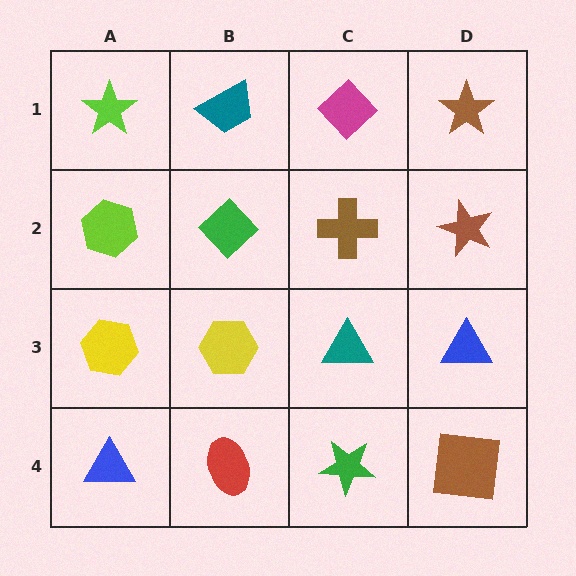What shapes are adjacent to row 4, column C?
A teal triangle (row 3, column C), a red ellipse (row 4, column B), a brown square (row 4, column D).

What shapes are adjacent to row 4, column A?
A yellow hexagon (row 3, column A), a red ellipse (row 4, column B).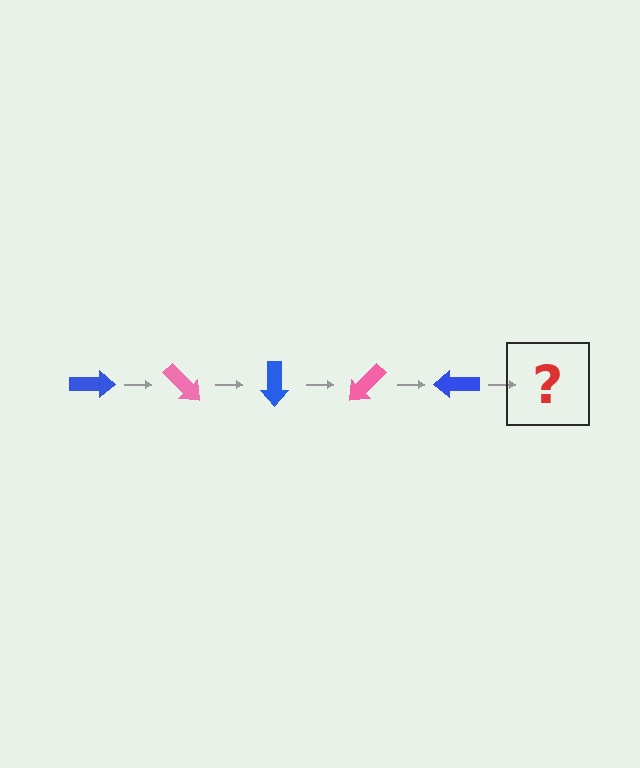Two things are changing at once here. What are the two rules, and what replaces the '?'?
The two rules are that it rotates 45 degrees each step and the color cycles through blue and pink. The '?' should be a pink arrow, rotated 225 degrees from the start.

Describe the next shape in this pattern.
It should be a pink arrow, rotated 225 degrees from the start.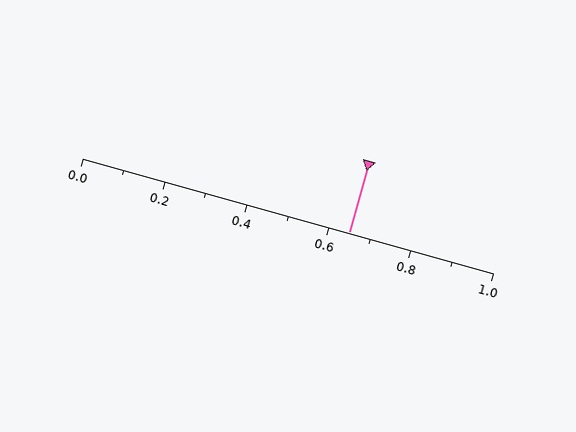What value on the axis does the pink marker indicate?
The marker indicates approximately 0.65.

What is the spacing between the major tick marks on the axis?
The major ticks are spaced 0.2 apart.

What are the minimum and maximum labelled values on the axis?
The axis runs from 0.0 to 1.0.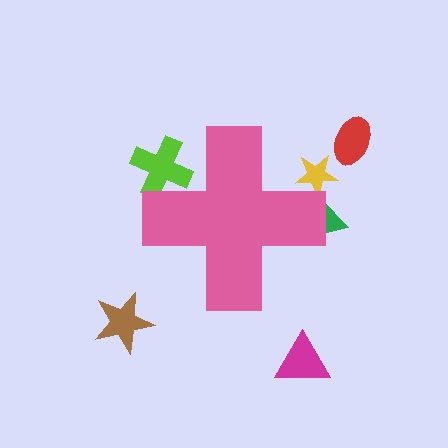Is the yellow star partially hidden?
Yes, the yellow star is partially hidden behind the pink cross.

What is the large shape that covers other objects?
A pink cross.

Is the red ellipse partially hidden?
No, the red ellipse is fully visible.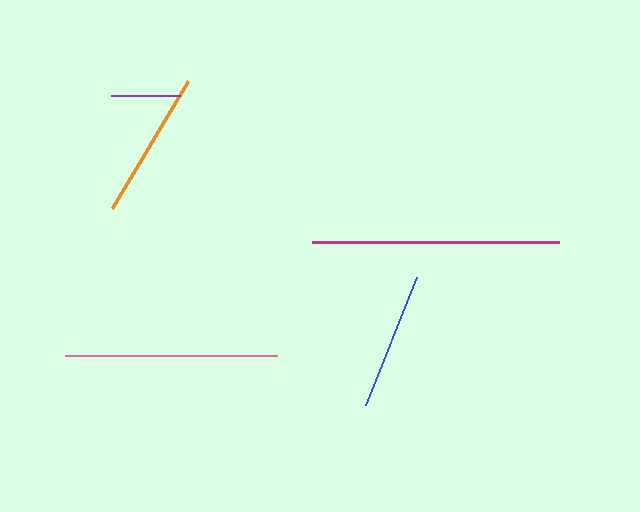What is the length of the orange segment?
The orange segment is approximately 148 pixels long.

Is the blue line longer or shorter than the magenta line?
The magenta line is longer than the blue line.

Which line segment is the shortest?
The purple line is the shortest at approximately 69 pixels.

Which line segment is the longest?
The magenta line is the longest at approximately 247 pixels.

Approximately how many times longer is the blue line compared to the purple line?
The blue line is approximately 2.0 times the length of the purple line.